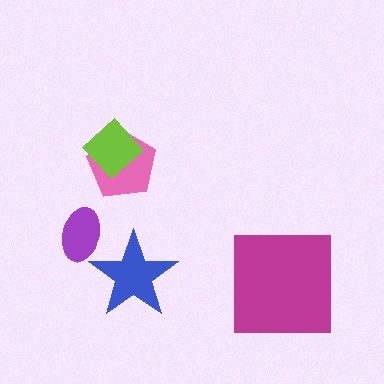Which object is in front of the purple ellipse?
The blue star is in front of the purple ellipse.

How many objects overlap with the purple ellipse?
1 object overlaps with the purple ellipse.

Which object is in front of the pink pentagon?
The lime diamond is in front of the pink pentagon.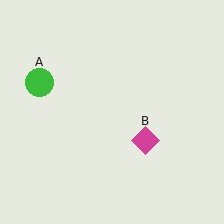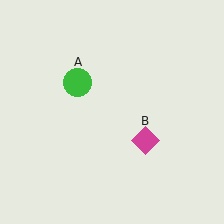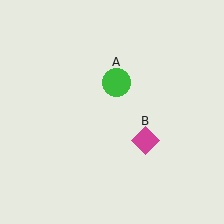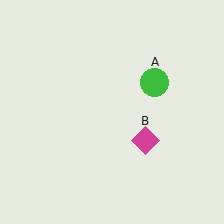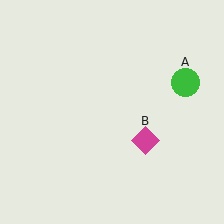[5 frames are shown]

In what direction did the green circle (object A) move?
The green circle (object A) moved right.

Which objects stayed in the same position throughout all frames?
Magenta diamond (object B) remained stationary.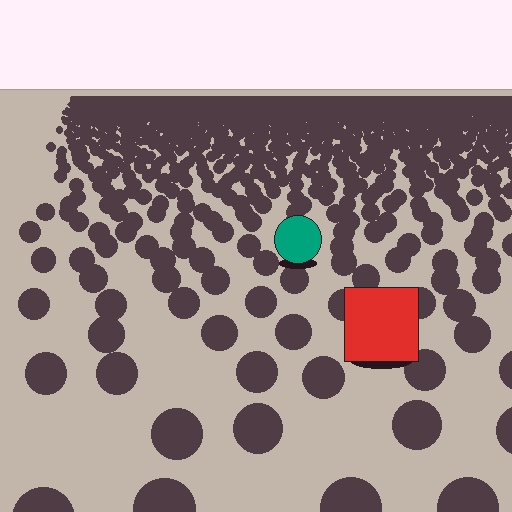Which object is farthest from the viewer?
The teal circle is farthest from the viewer. It appears smaller and the ground texture around it is denser.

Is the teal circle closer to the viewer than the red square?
No. The red square is closer — you can tell from the texture gradient: the ground texture is coarser near it.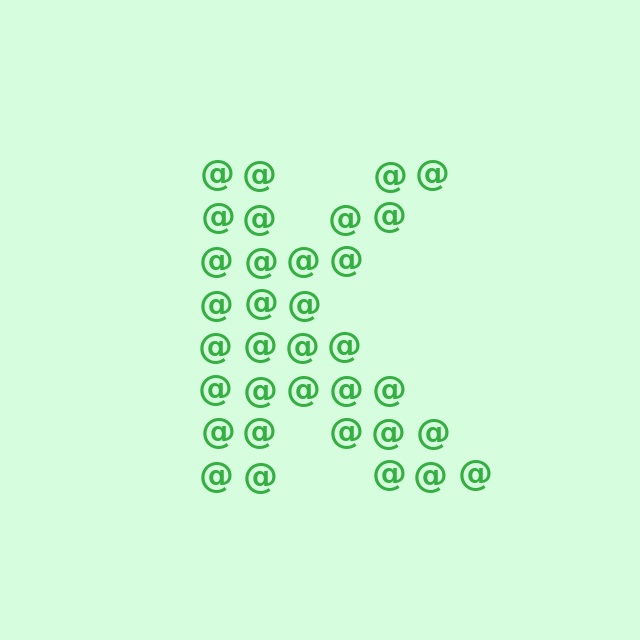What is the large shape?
The large shape is the letter K.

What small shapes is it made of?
It is made of small at signs.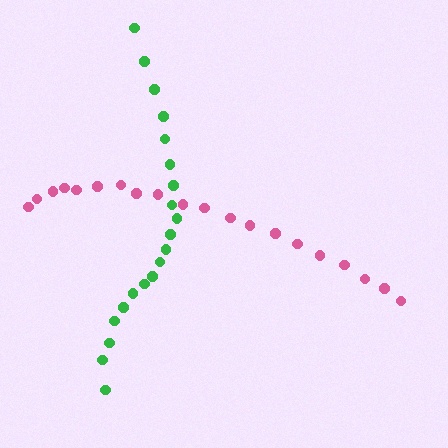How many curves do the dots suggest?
There are 2 distinct paths.